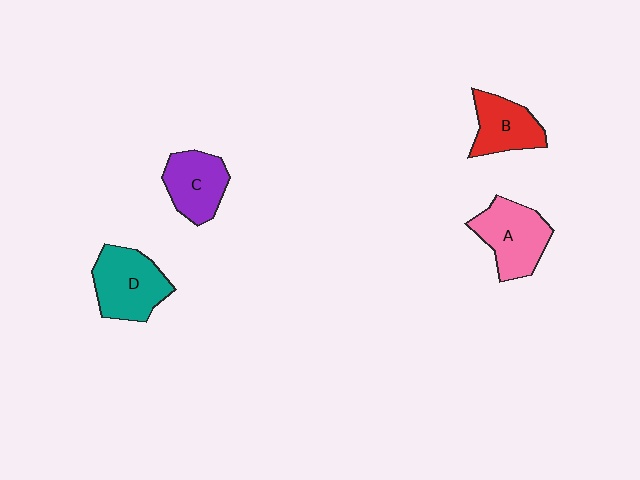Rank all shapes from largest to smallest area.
From largest to smallest: D (teal), A (pink), C (purple), B (red).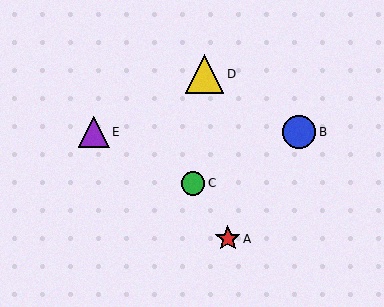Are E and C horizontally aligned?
No, E is at y≈132 and C is at y≈183.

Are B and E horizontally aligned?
Yes, both are at y≈132.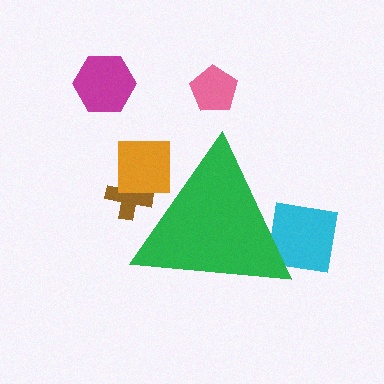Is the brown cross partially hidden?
Yes, the brown cross is partially hidden behind the green triangle.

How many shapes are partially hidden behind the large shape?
3 shapes are partially hidden.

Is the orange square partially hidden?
Yes, the orange square is partially hidden behind the green triangle.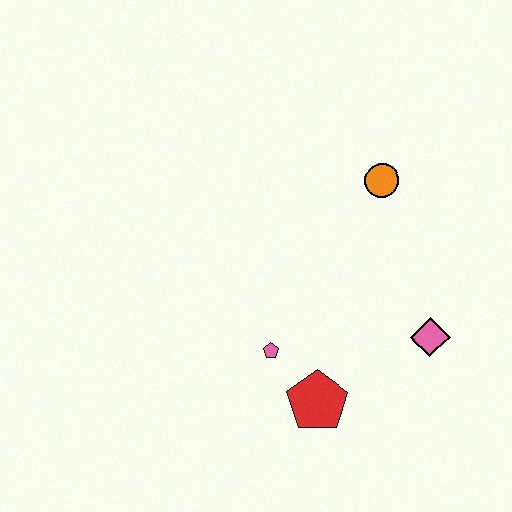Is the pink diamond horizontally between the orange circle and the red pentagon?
No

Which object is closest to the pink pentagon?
The red pentagon is closest to the pink pentagon.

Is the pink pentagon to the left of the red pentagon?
Yes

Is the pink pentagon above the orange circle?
No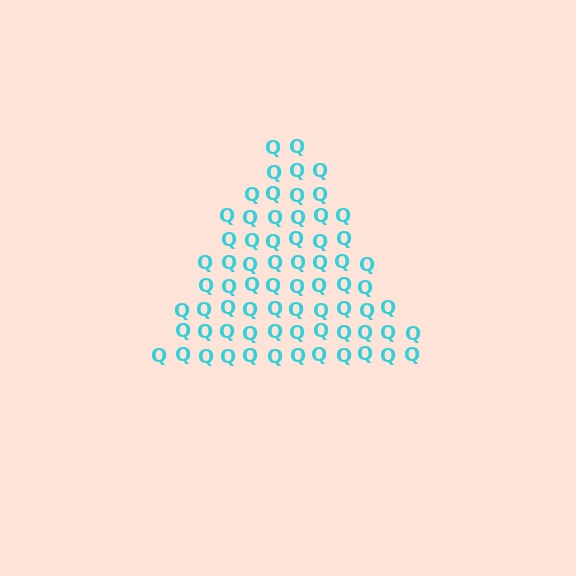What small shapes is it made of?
It is made of small letter Q's.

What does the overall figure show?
The overall figure shows a triangle.